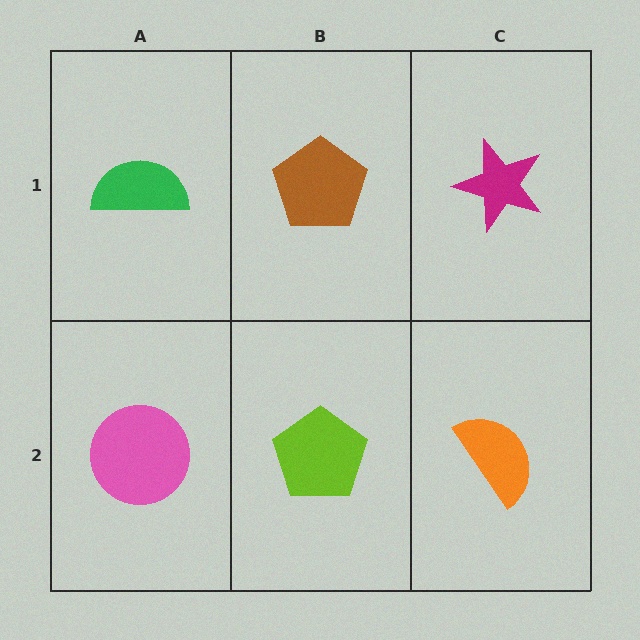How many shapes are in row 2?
3 shapes.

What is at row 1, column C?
A magenta star.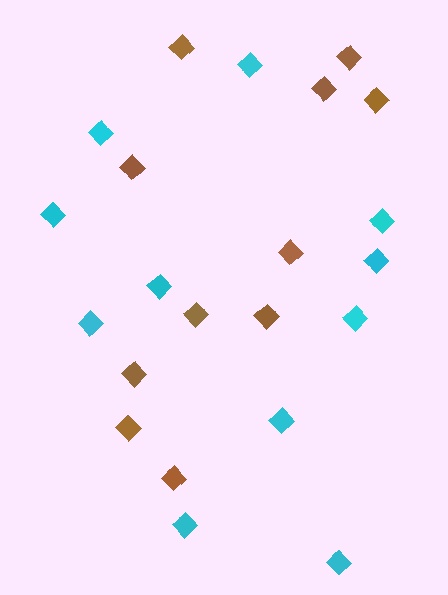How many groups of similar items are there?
There are 2 groups: one group of brown diamonds (11) and one group of cyan diamonds (11).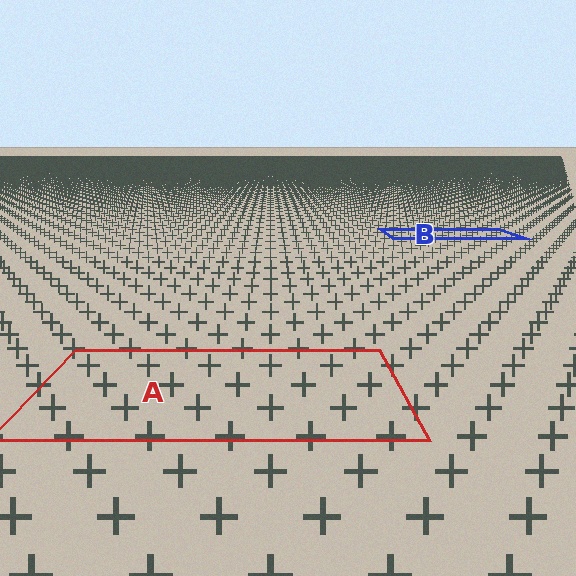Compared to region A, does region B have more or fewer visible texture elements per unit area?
Region B has more texture elements per unit area — they are packed more densely because it is farther away.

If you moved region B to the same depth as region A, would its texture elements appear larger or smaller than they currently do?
They would appear larger. At a closer depth, the same texture elements are projected at a bigger on-screen size.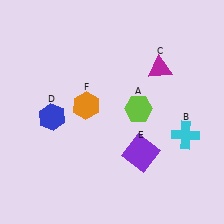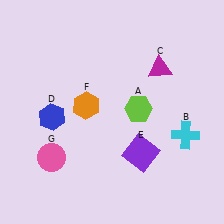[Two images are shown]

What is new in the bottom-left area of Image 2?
A pink circle (G) was added in the bottom-left area of Image 2.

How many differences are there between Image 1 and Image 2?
There is 1 difference between the two images.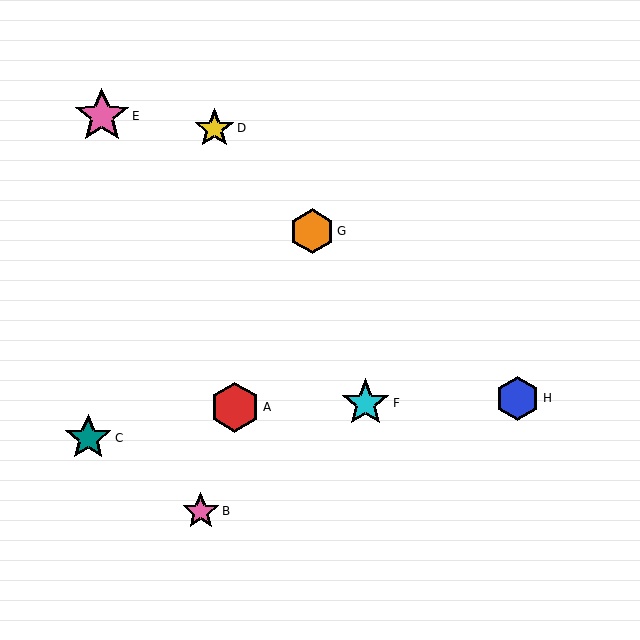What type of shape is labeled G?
Shape G is an orange hexagon.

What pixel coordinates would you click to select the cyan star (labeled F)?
Click at (365, 403) to select the cyan star F.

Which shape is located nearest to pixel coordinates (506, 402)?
The blue hexagon (labeled H) at (518, 398) is nearest to that location.